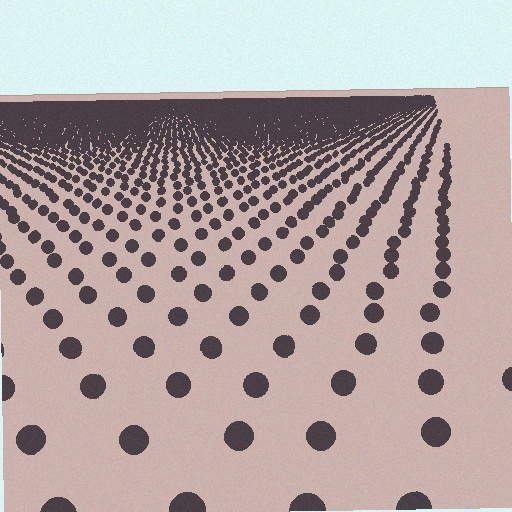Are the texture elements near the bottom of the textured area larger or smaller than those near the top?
Larger. Near the bottom, elements are closer to the viewer and appear at a bigger on-screen size.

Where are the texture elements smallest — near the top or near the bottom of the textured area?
Near the top.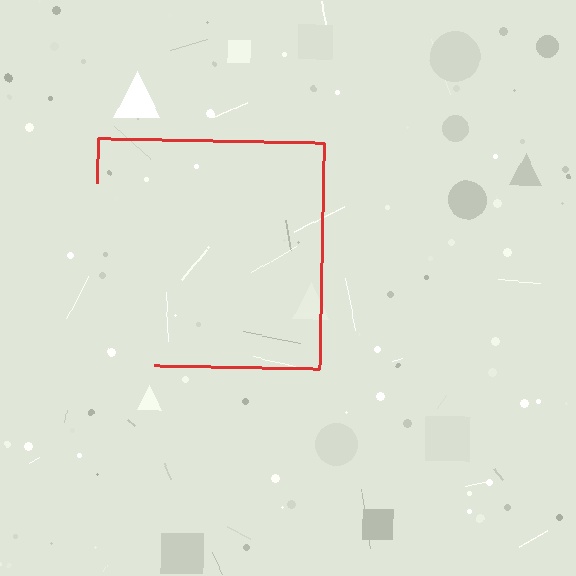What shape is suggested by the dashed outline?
The dashed outline suggests a square.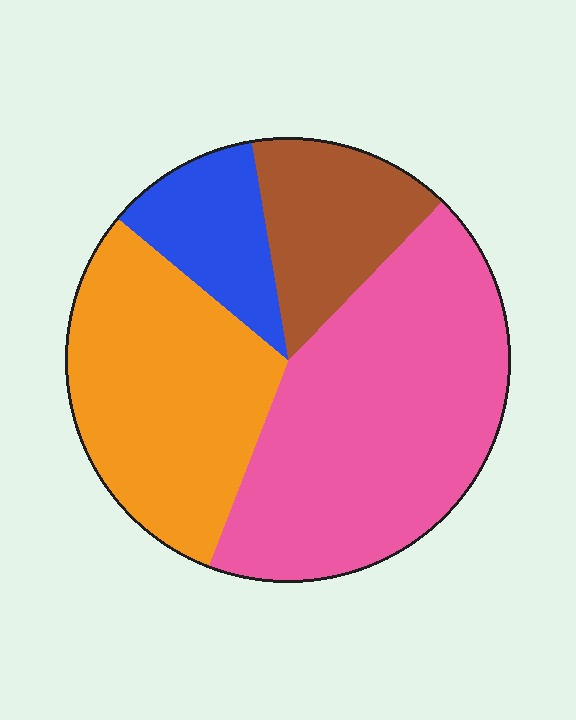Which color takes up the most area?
Pink, at roughly 45%.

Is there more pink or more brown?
Pink.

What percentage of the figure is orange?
Orange takes up about one third (1/3) of the figure.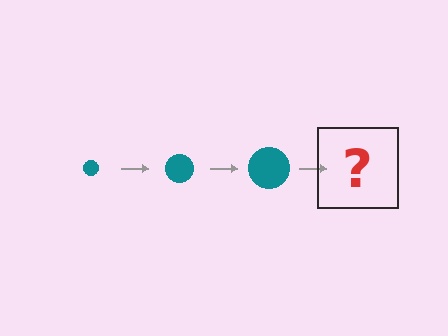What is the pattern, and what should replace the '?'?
The pattern is that the circle gets progressively larger each step. The '?' should be a teal circle, larger than the previous one.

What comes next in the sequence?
The next element should be a teal circle, larger than the previous one.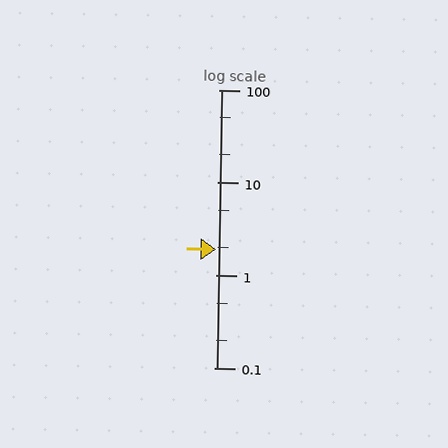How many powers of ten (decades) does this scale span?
The scale spans 3 decades, from 0.1 to 100.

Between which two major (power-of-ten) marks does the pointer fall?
The pointer is between 1 and 10.